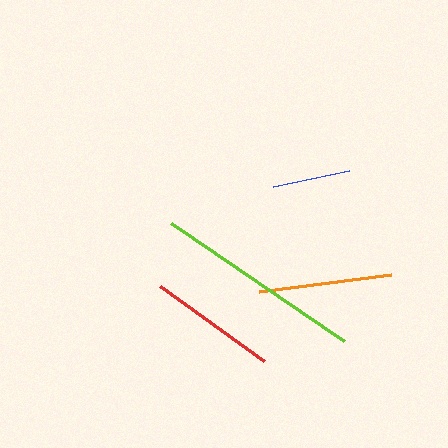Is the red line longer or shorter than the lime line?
The lime line is longer than the red line.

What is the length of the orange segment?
The orange segment is approximately 134 pixels long.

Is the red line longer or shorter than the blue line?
The red line is longer than the blue line.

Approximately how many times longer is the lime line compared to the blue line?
The lime line is approximately 2.7 times the length of the blue line.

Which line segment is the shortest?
The blue line is the shortest at approximately 77 pixels.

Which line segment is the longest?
The lime line is the longest at approximately 209 pixels.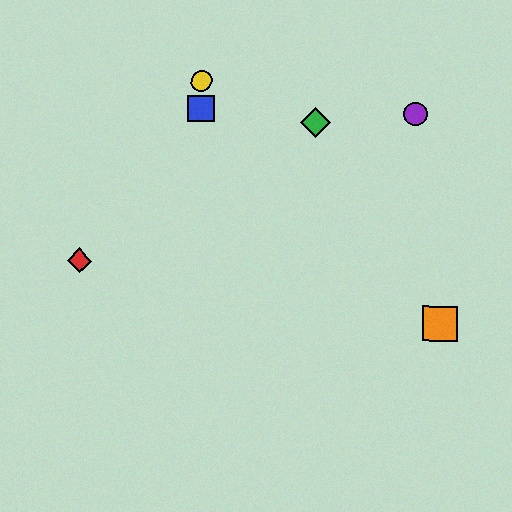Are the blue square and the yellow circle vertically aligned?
Yes, both are at x≈201.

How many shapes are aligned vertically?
2 shapes (the blue square, the yellow circle) are aligned vertically.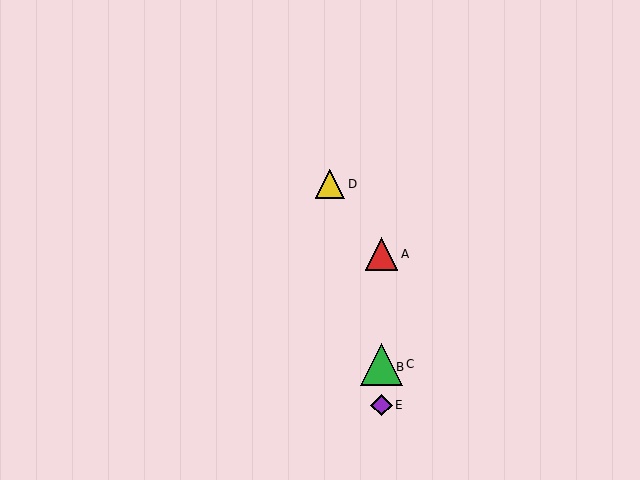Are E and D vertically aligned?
No, E is at x≈381 and D is at x≈330.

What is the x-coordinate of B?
Object B is at x≈381.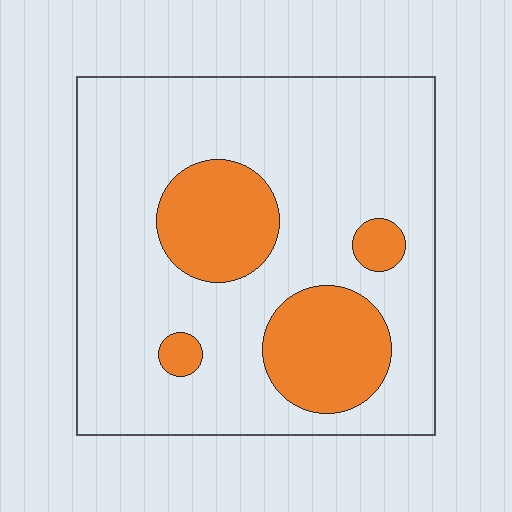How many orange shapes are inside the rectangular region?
4.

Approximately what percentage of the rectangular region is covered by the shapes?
Approximately 20%.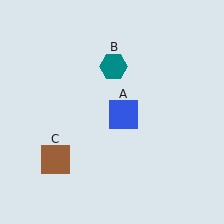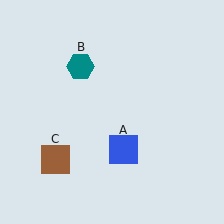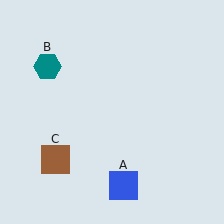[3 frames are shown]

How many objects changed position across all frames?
2 objects changed position: blue square (object A), teal hexagon (object B).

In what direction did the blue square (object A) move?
The blue square (object A) moved down.